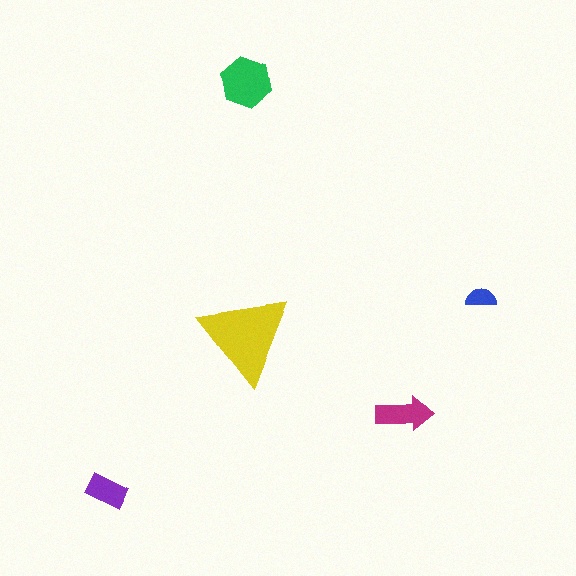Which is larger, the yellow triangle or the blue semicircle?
The yellow triangle.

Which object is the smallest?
The blue semicircle.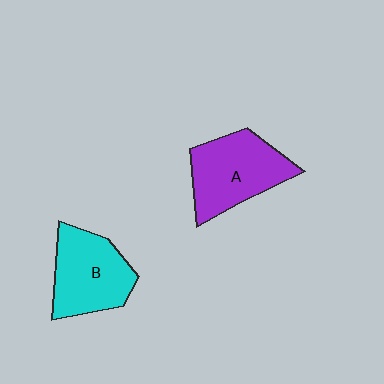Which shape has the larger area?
Shape A (purple).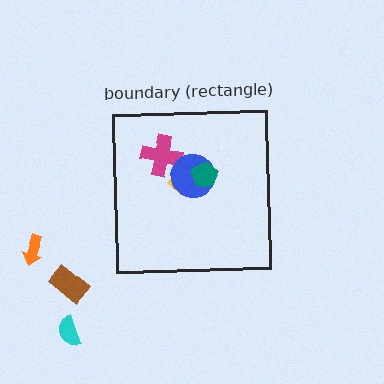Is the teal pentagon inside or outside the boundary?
Inside.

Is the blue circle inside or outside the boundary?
Inside.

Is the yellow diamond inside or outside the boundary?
Inside.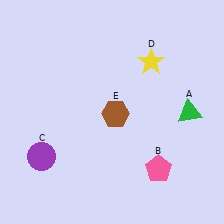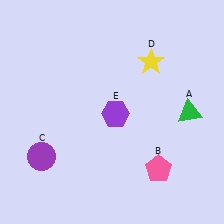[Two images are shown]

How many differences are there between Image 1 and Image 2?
There is 1 difference between the two images.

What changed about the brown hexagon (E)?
In Image 1, E is brown. In Image 2, it changed to purple.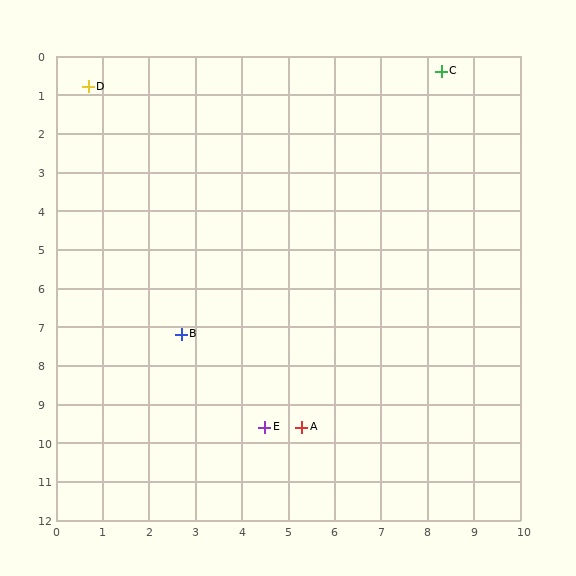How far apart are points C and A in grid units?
Points C and A are about 9.7 grid units apart.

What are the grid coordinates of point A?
Point A is at approximately (5.3, 9.6).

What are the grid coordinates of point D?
Point D is at approximately (0.7, 0.8).